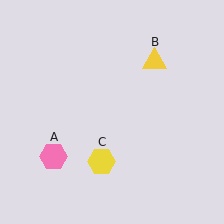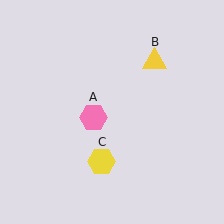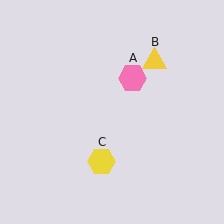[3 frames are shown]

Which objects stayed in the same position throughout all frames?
Yellow triangle (object B) and yellow hexagon (object C) remained stationary.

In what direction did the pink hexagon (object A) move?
The pink hexagon (object A) moved up and to the right.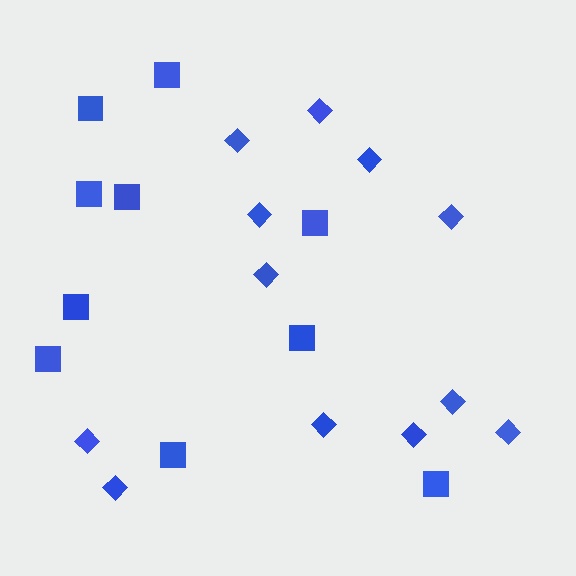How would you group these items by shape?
There are 2 groups: one group of squares (10) and one group of diamonds (12).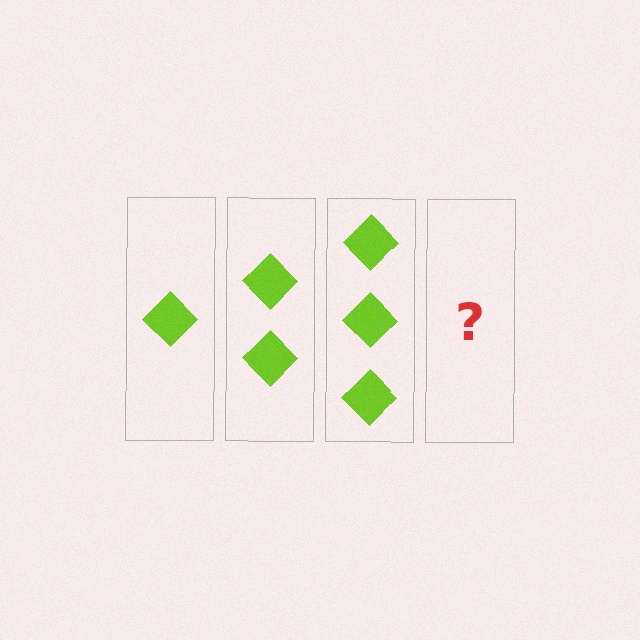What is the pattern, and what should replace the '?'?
The pattern is that each step adds one more diamond. The '?' should be 4 diamonds.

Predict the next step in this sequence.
The next step is 4 diamonds.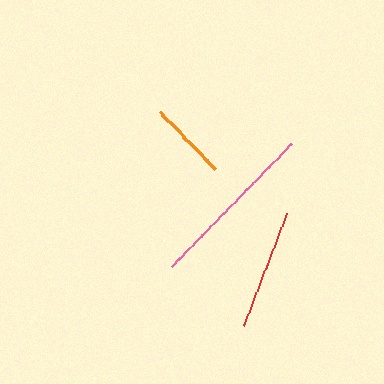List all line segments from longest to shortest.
From longest to shortest: pink, red, orange.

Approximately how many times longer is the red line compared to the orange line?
The red line is approximately 1.5 times the length of the orange line.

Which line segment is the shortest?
The orange line is the shortest at approximately 80 pixels.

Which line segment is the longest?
The pink line is the longest at approximately 172 pixels.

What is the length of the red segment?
The red segment is approximately 120 pixels long.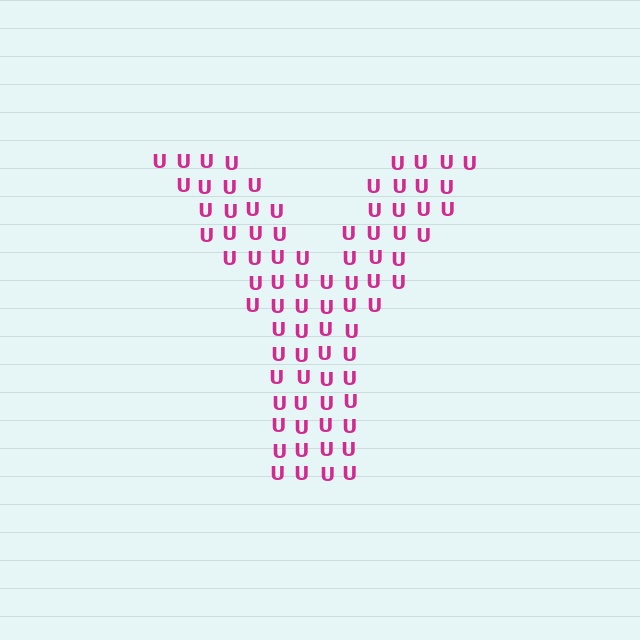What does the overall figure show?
The overall figure shows the letter Y.